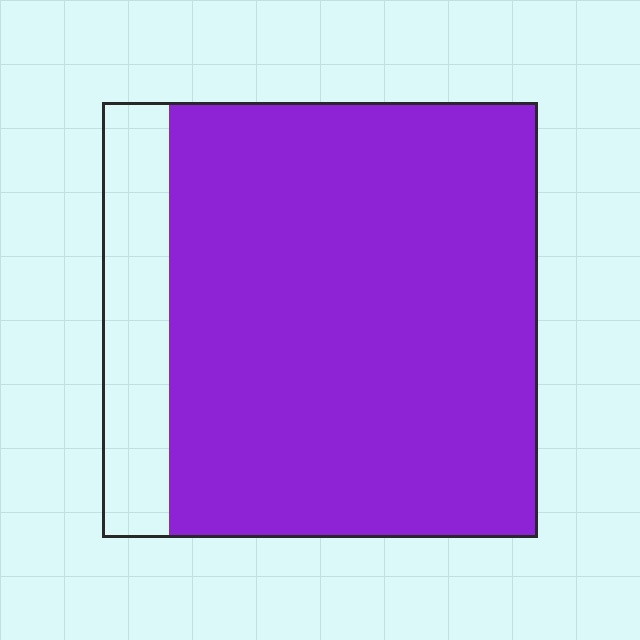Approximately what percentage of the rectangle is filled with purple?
Approximately 85%.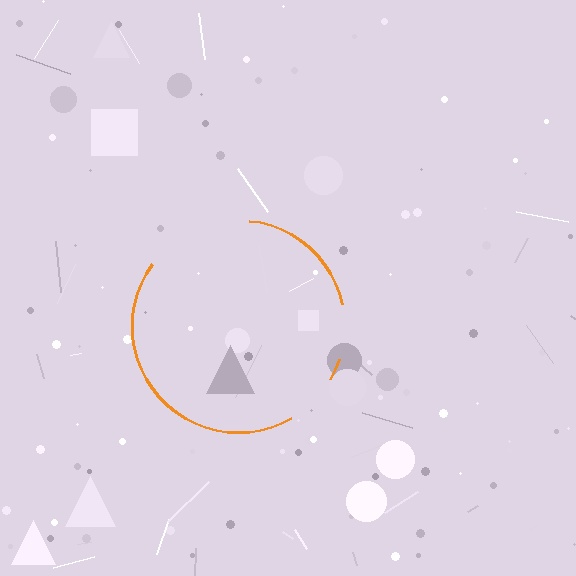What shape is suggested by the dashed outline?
The dashed outline suggests a circle.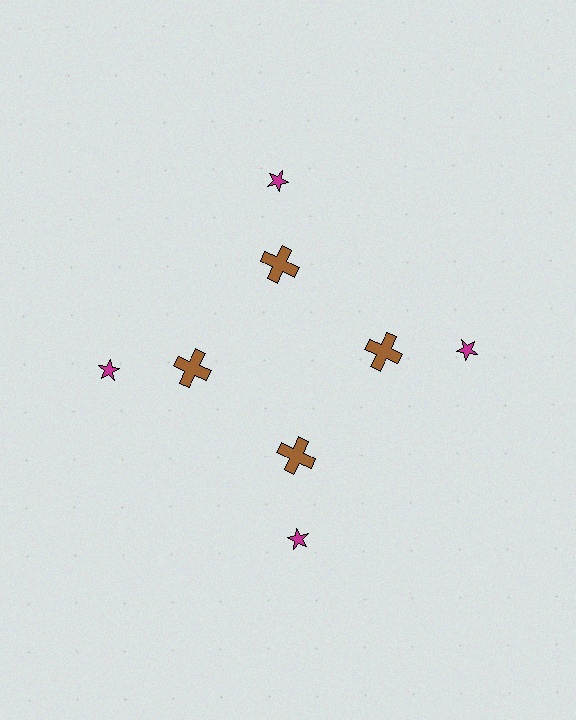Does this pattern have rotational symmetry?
Yes, this pattern has 4-fold rotational symmetry. It looks the same after rotating 90 degrees around the center.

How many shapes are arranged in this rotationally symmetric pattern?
There are 8 shapes, arranged in 4 groups of 2.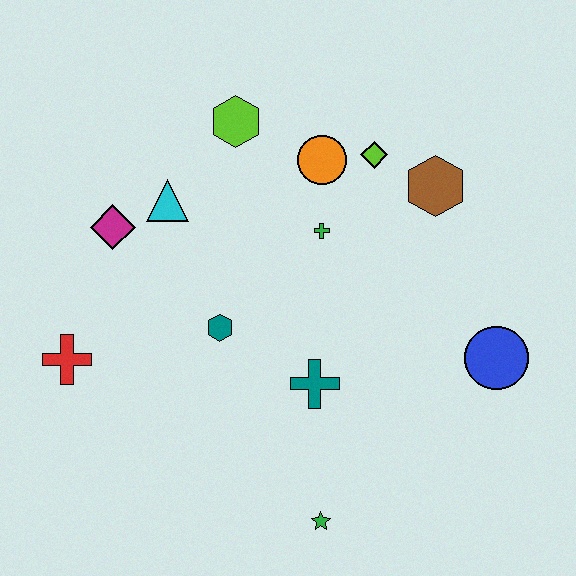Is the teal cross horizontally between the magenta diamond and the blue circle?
Yes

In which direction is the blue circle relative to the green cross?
The blue circle is to the right of the green cross.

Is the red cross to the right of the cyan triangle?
No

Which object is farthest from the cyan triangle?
The blue circle is farthest from the cyan triangle.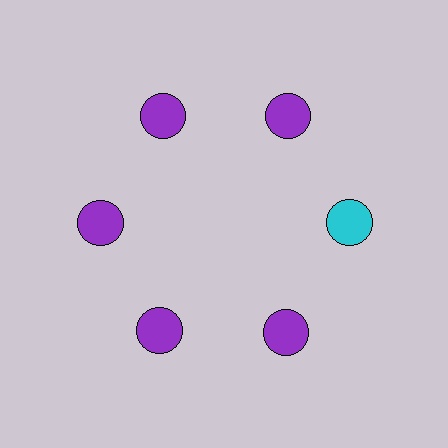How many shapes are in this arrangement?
There are 6 shapes arranged in a ring pattern.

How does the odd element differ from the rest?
It has a different color: cyan instead of purple.